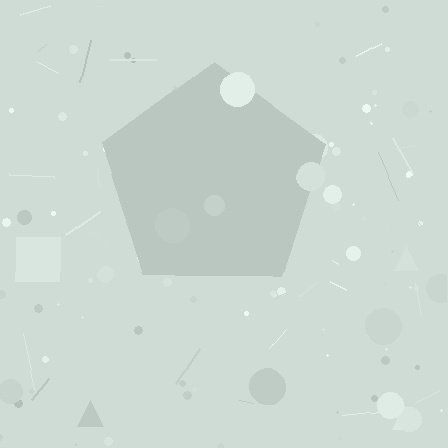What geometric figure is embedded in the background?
A pentagon is embedded in the background.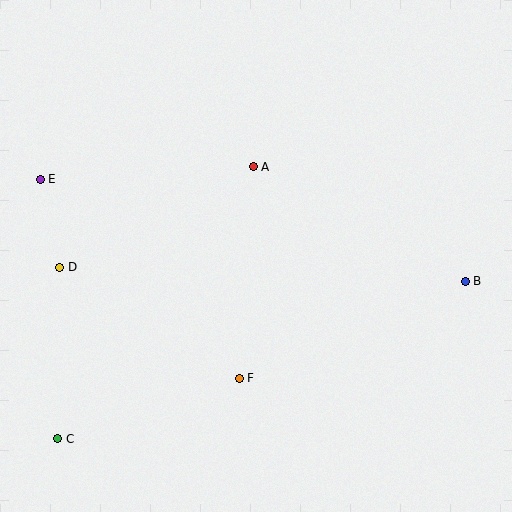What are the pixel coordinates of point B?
Point B is at (465, 281).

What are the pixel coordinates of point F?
Point F is at (239, 378).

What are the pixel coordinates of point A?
Point A is at (253, 167).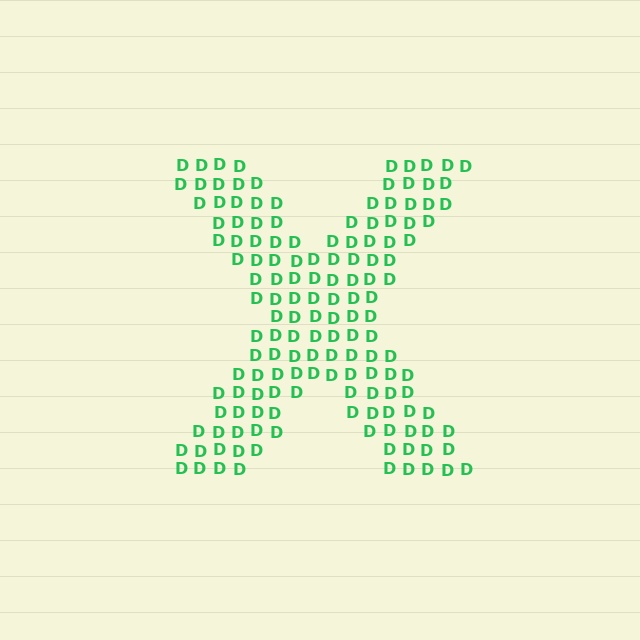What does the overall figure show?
The overall figure shows the letter X.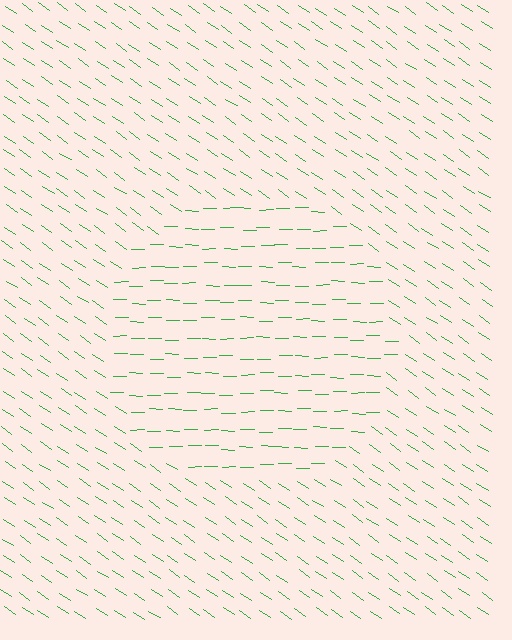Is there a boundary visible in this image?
Yes, there is a texture boundary formed by a change in line orientation.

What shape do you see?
I see a circle.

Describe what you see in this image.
The image is filled with small green line segments. A circle region in the image has lines oriented differently from the surrounding lines, creating a visible texture boundary.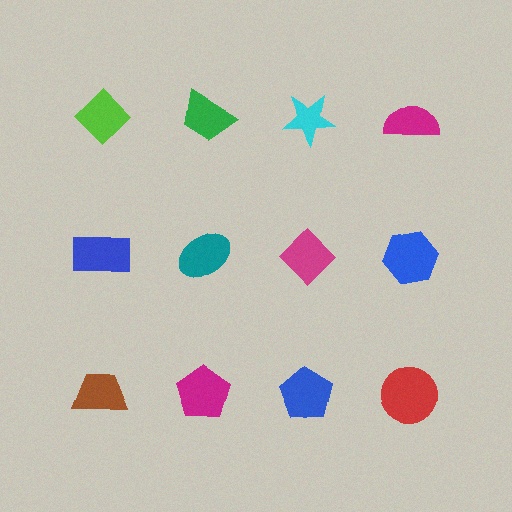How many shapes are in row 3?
4 shapes.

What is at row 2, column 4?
A blue hexagon.